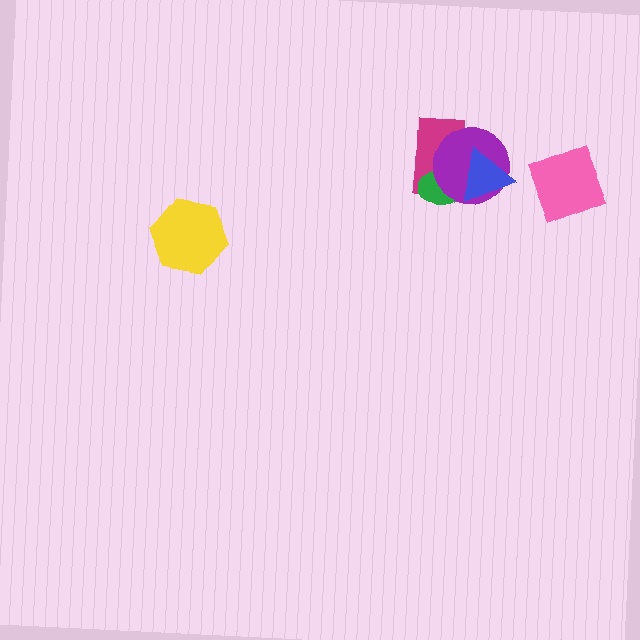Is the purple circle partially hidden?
Yes, it is partially covered by another shape.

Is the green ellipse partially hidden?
Yes, it is partially covered by another shape.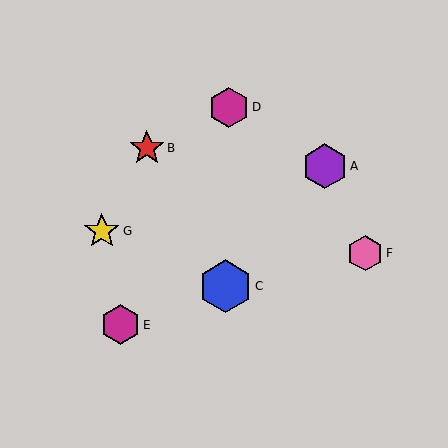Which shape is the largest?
The blue hexagon (labeled C) is the largest.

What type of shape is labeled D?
Shape D is a magenta hexagon.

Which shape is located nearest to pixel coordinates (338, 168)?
The purple hexagon (labeled A) at (325, 166) is nearest to that location.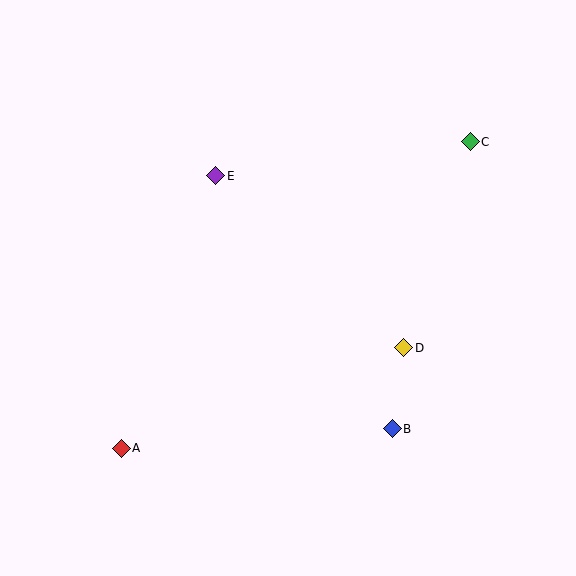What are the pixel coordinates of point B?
Point B is at (392, 429).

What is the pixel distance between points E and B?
The distance between E and B is 309 pixels.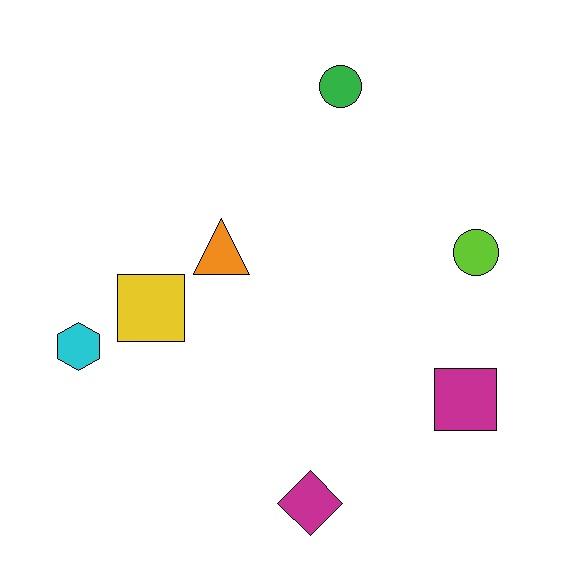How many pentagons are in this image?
There are no pentagons.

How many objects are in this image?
There are 7 objects.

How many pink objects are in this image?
There are no pink objects.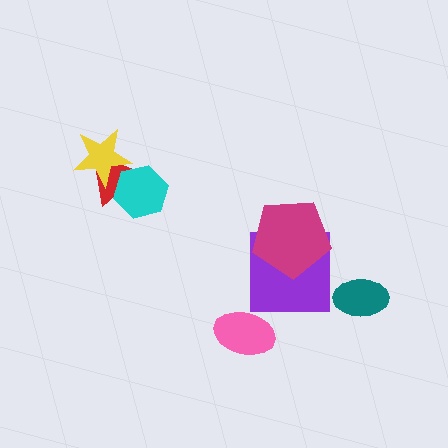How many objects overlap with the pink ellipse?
0 objects overlap with the pink ellipse.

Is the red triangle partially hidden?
Yes, it is partially covered by another shape.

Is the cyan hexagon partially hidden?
Yes, it is partially covered by another shape.